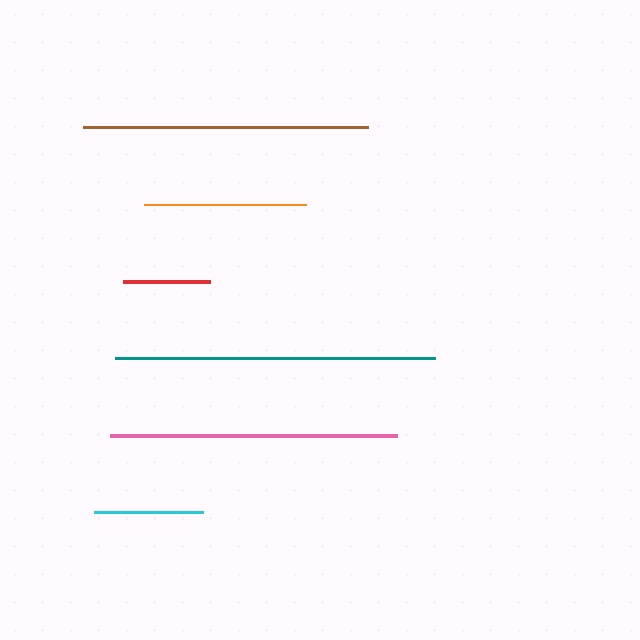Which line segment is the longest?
The teal line is the longest at approximately 321 pixels.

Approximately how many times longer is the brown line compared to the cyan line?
The brown line is approximately 2.6 times the length of the cyan line.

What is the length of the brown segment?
The brown segment is approximately 285 pixels long.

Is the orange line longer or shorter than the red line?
The orange line is longer than the red line.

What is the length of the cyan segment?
The cyan segment is approximately 109 pixels long.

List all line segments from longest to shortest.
From longest to shortest: teal, pink, brown, orange, cyan, red.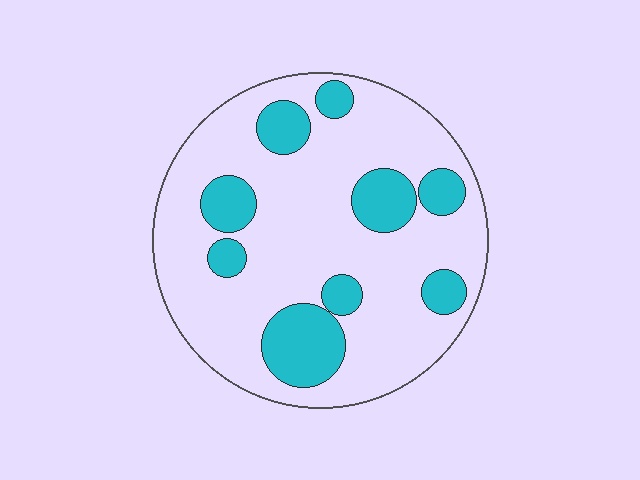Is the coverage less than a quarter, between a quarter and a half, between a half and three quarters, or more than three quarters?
Less than a quarter.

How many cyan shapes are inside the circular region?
9.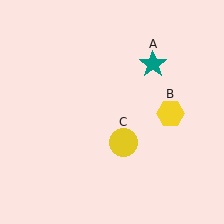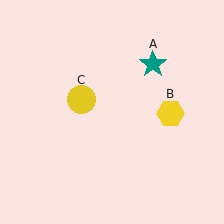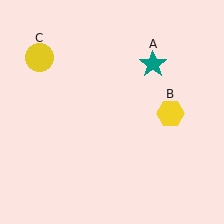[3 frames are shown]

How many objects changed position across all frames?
1 object changed position: yellow circle (object C).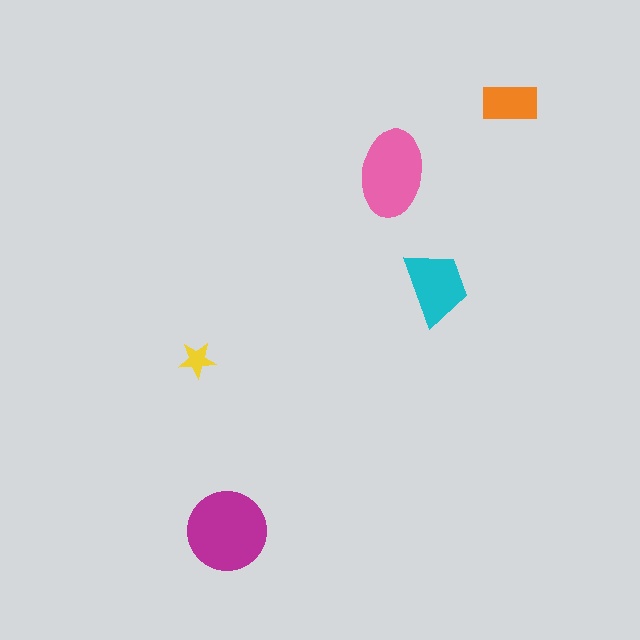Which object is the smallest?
The yellow star.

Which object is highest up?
The orange rectangle is topmost.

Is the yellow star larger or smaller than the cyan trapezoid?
Smaller.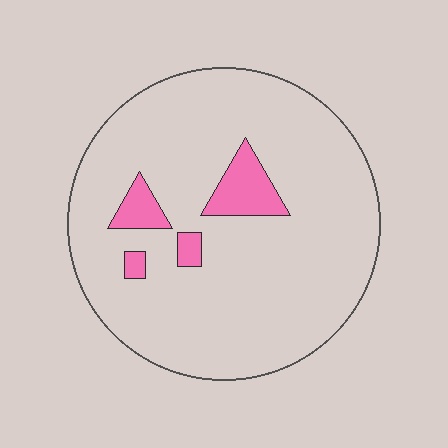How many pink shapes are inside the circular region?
4.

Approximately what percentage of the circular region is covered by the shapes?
Approximately 10%.